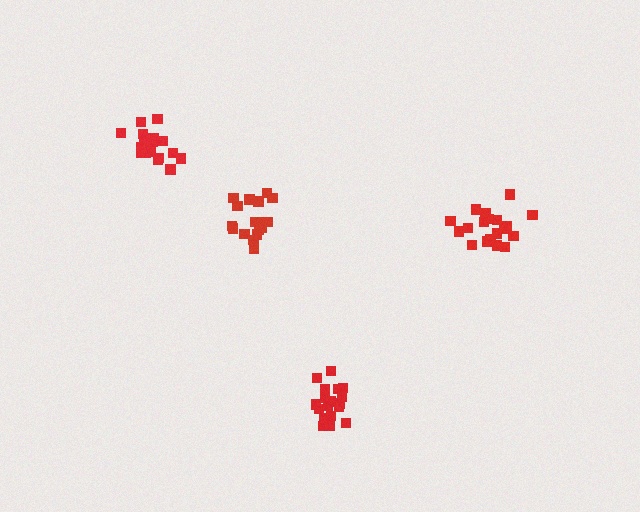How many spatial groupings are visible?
There are 4 spatial groupings.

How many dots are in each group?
Group 1: 18 dots, Group 2: 18 dots, Group 3: 19 dots, Group 4: 19 dots (74 total).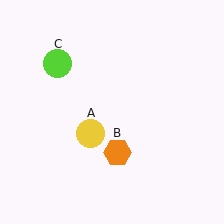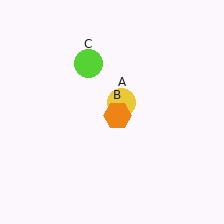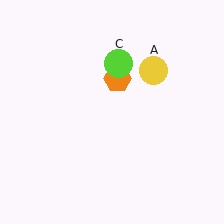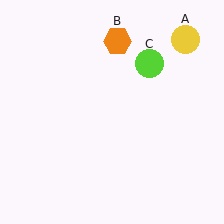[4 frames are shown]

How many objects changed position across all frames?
3 objects changed position: yellow circle (object A), orange hexagon (object B), lime circle (object C).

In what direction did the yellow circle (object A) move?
The yellow circle (object A) moved up and to the right.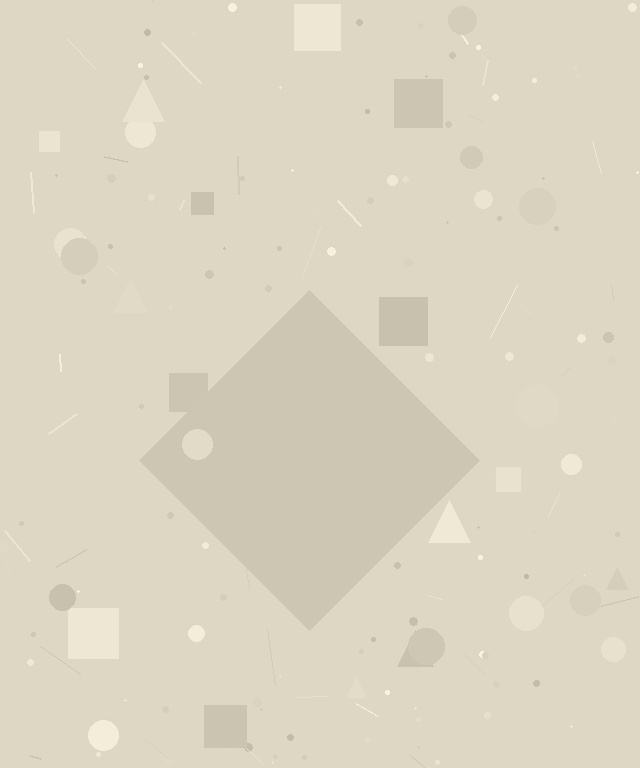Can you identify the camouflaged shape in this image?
The camouflaged shape is a diamond.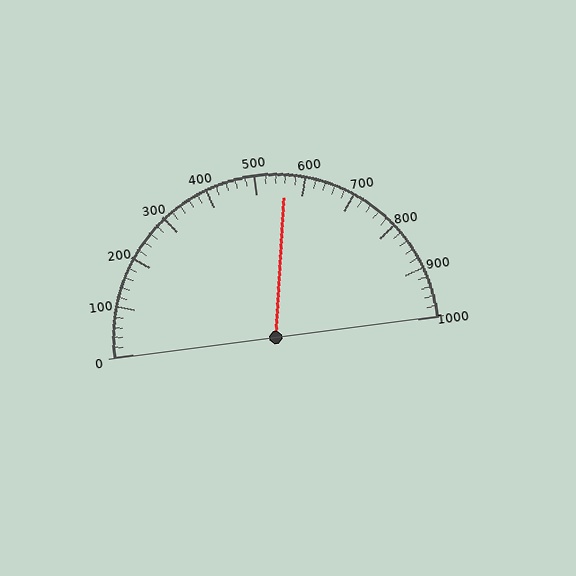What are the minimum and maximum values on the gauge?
The gauge ranges from 0 to 1000.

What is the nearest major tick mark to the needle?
The nearest major tick mark is 600.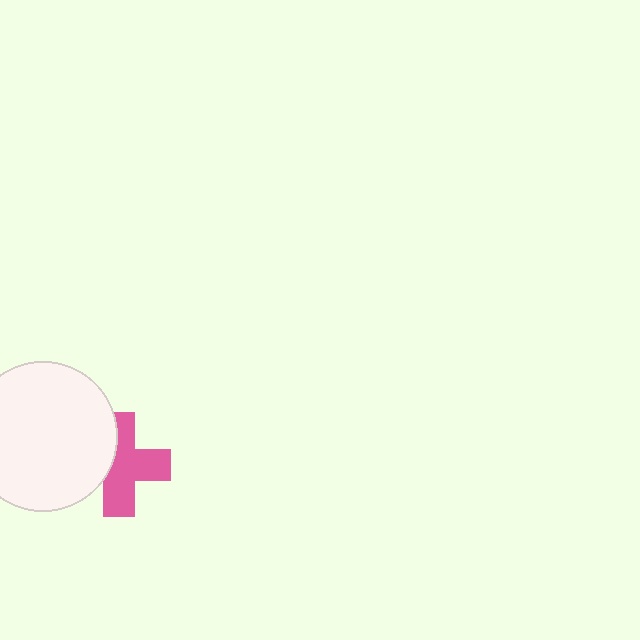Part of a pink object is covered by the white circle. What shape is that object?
It is a cross.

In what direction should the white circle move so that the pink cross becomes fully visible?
The white circle should move left. That is the shortest direction to clear the overlap and leave the pink cross fully visible.